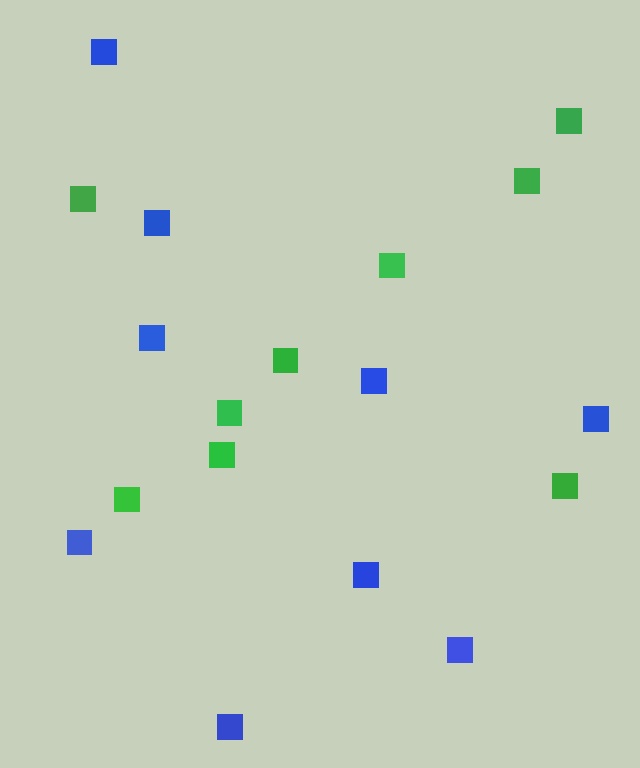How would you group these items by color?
There are 2 groups: one group of blue squares (9) and one group of green squares (9).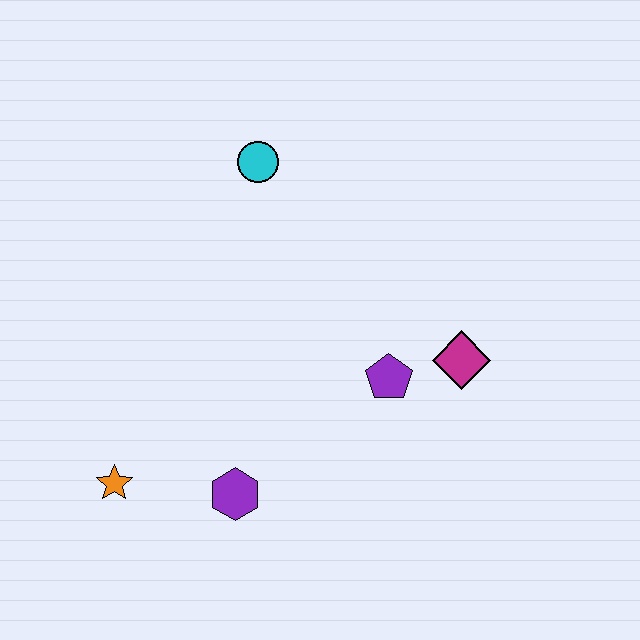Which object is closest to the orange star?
The purple hexagon is closest to the orange star.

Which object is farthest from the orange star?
The magenta diamond is farthest from the orange star.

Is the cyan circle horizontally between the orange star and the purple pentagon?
Yes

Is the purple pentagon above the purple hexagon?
Yes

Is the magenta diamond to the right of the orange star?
Yes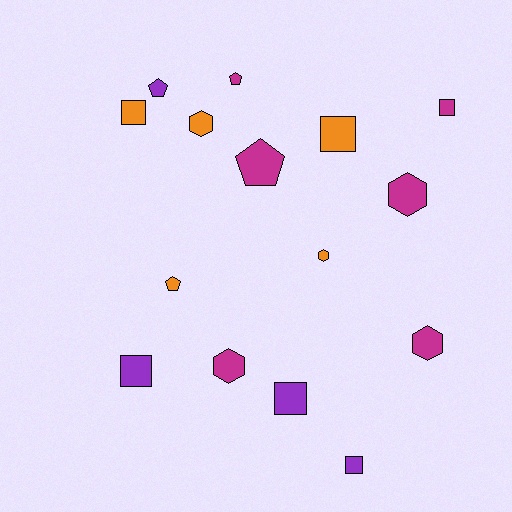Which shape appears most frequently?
Square, with 6 objects.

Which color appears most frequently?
Magenta, with 6 objects.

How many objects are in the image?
There are 15 objects.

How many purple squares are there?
There are 3 purple squares.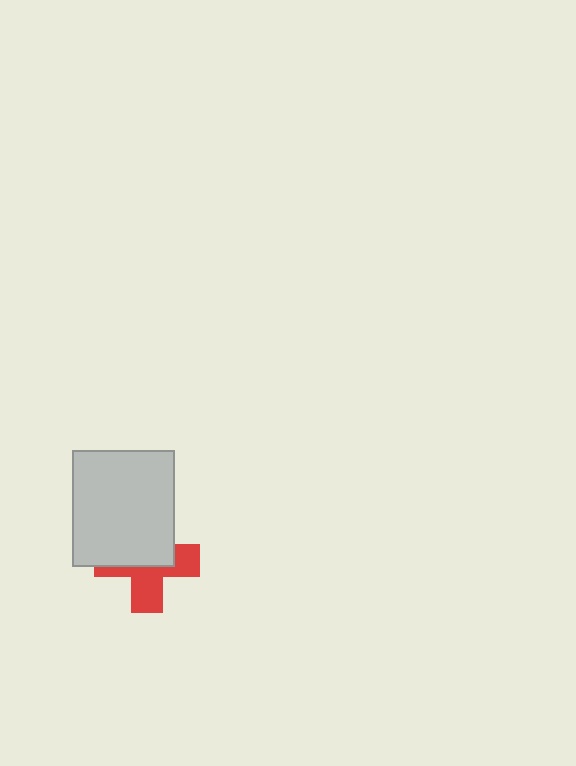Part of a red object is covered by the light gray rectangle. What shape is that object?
It is a cross.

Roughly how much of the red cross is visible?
About half of it is visible (roughly 47%).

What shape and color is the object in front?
The object in front is a light gray rectangle.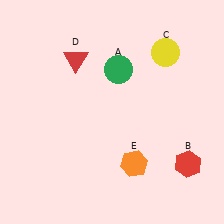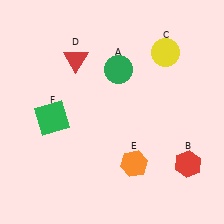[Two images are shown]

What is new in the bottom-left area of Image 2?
A green square (F) was added in the bottom-left area of Image 2.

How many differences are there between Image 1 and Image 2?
There is 1 difference between the two images.